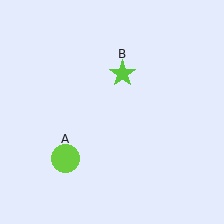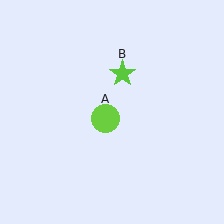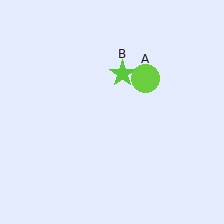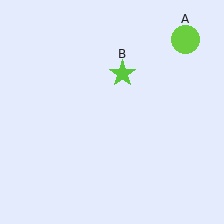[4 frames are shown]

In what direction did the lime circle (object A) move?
The lime circle (object A) moved up and to the right.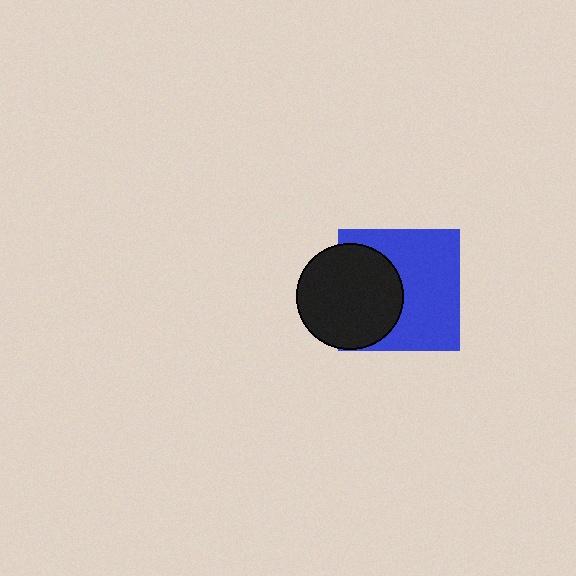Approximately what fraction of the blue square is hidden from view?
Roughly 39% of the blue square is hidden behind the black circle.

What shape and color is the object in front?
The object in front is a black circle.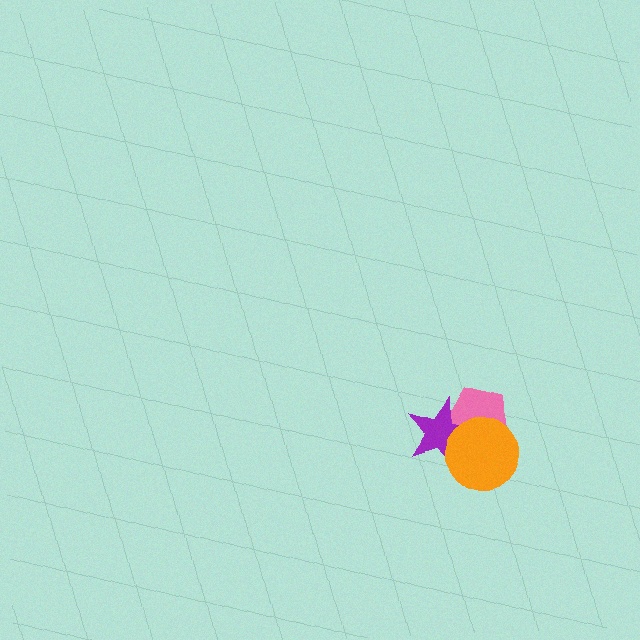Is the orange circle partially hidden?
No, no other shape covers it.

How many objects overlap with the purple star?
2 objects overlap with the purple star.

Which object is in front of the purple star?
The orange circle is in front of the purple star.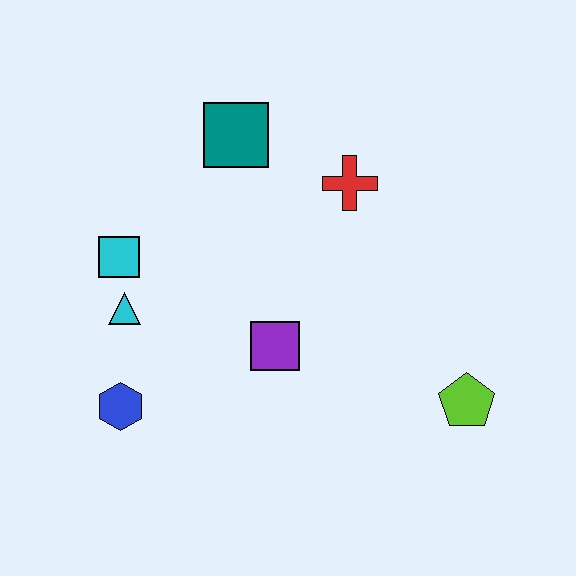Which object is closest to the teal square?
The red cross is closest to the teal square.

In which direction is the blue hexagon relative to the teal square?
The blue hexagon is below the teal square.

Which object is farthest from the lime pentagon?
The cyan square is farthest from the lime pentagon.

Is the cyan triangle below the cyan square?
Yes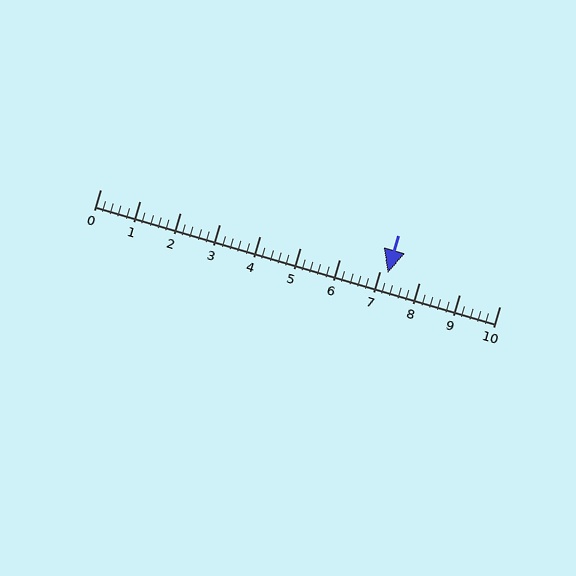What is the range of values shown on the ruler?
The ruler shows values from 0 to 10.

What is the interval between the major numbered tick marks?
The major tick marks are spaced 1 units apart.